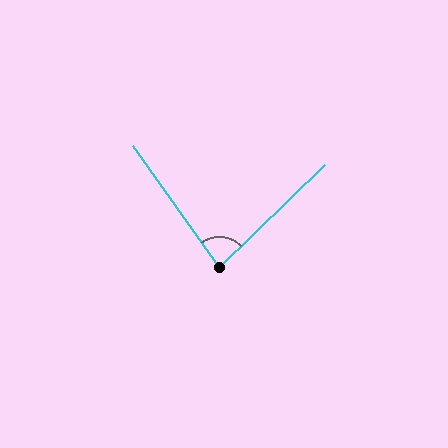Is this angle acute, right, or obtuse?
It is acute.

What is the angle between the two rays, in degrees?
Approximately 81 degrees.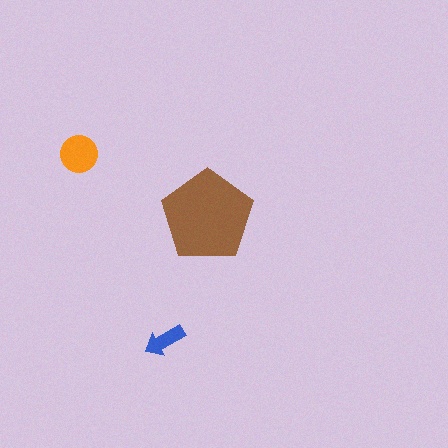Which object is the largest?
The brown pentagon.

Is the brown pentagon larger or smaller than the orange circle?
Larger.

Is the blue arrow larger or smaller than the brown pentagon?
Smaller.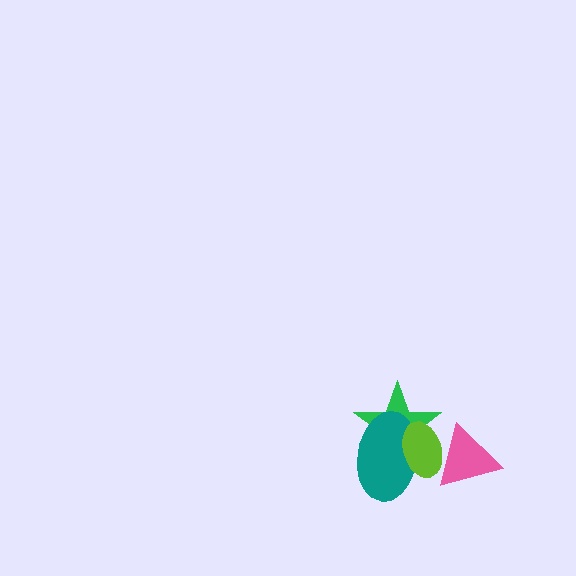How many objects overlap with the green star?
2 objects overlap with the green star.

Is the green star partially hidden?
Yes, it is partially covered by another shape.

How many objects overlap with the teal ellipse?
2 objects overlap with the teal ellipse.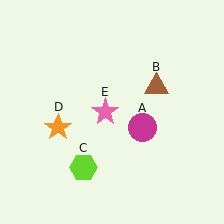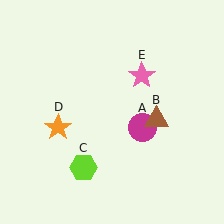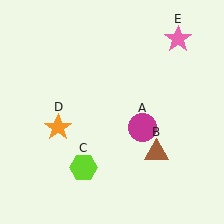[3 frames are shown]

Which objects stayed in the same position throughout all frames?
Magenta circle (object A) and lime hexagon (object C) and orange star (object D) remained stationary.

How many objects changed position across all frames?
2 objects changed position: brown triangle (object B), pink star (object E).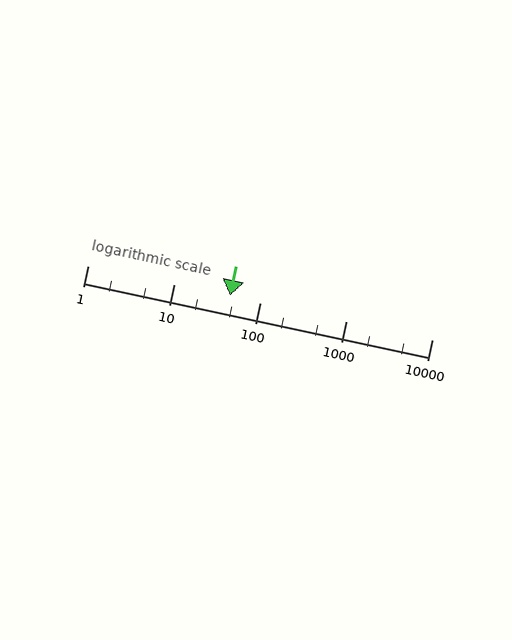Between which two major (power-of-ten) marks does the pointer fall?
The pointer is between 10 and 100.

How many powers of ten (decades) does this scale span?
The scale spans 4 decades, from 1 to 10000.